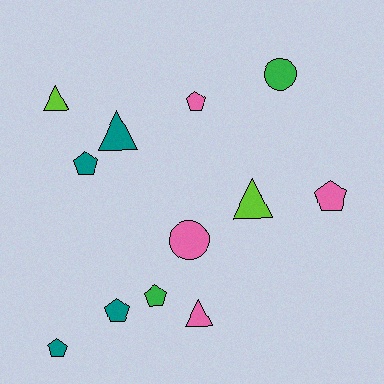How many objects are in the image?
There are 12 objects.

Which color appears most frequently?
Teal, with 4 objects.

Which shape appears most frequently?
Pentagon, with 6 objects.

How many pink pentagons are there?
There are 2 pink pentagons.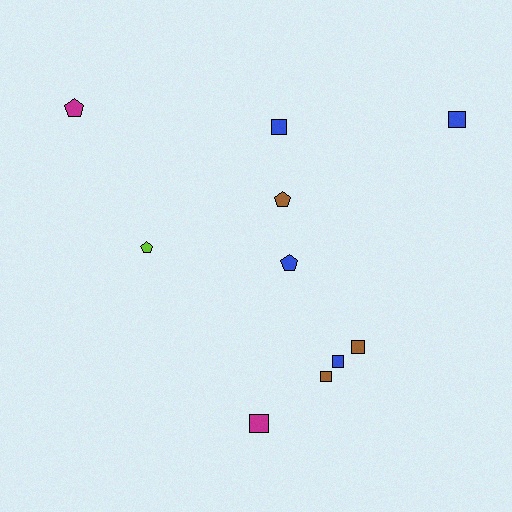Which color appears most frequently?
Blue, with 4 objects.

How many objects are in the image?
There are 10 objects.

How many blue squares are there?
There are 3 blue squares.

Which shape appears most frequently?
Square, with 6 objects.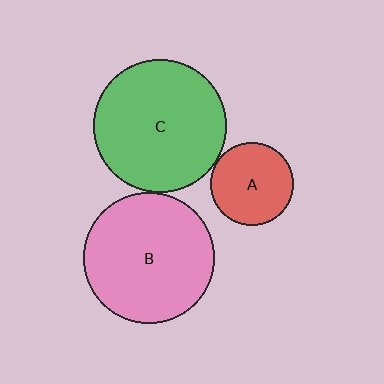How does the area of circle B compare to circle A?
Approximately 2.5 times.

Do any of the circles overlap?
No, none of the circles overlap.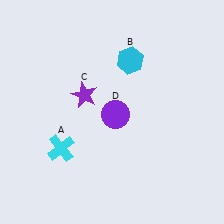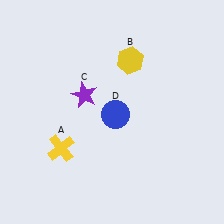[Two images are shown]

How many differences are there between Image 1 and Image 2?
There are 3 differences between the two images.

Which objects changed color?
A changed from cyan to yellow. B changed from cyan to yellow. D changed from purple to blue.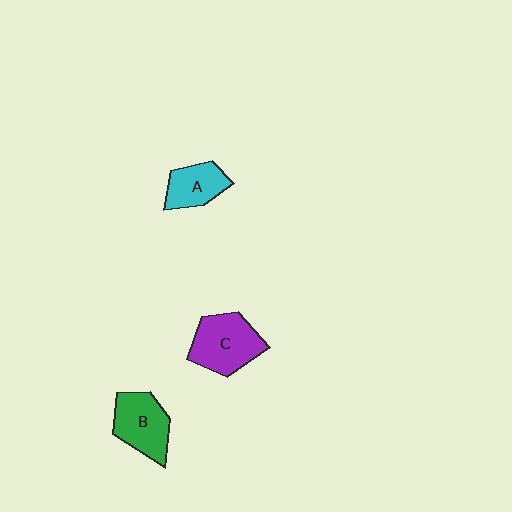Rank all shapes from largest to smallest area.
From largest to smallest: C (purple), B (green), A (cyan).